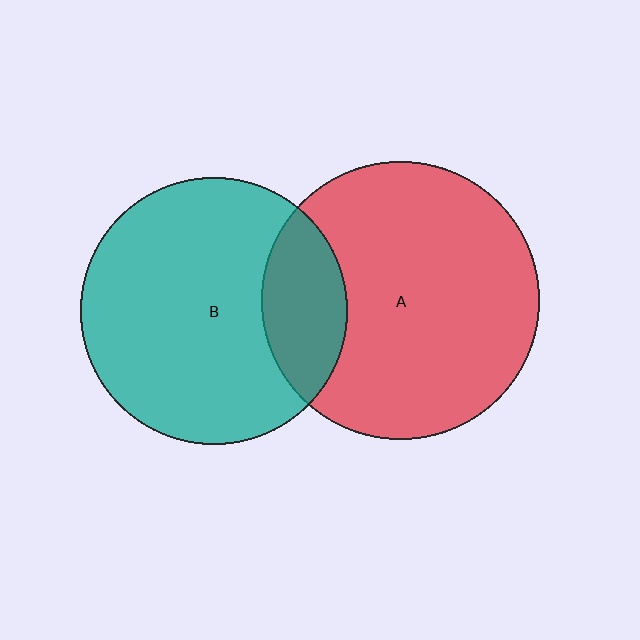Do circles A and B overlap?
Yes.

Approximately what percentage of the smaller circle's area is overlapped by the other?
Approximately 20%.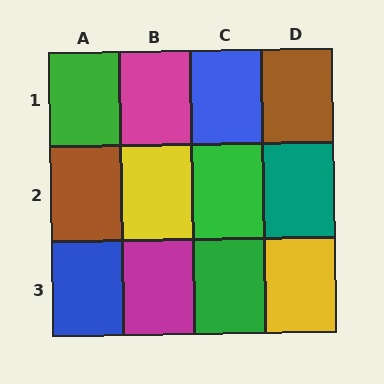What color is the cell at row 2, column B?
Yellow.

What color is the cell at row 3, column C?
Green.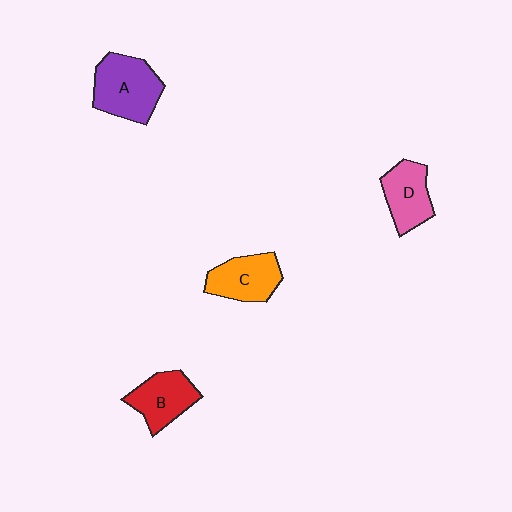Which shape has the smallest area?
Shape D (pink).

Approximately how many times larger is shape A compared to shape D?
Approximately 1.3 times.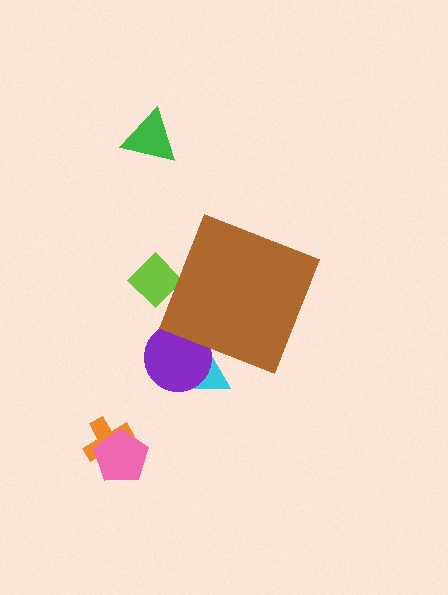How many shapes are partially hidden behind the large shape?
3 shapes are partially hidden.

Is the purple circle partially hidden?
Yes, the purple circle is partially hidden behind the brown diamond.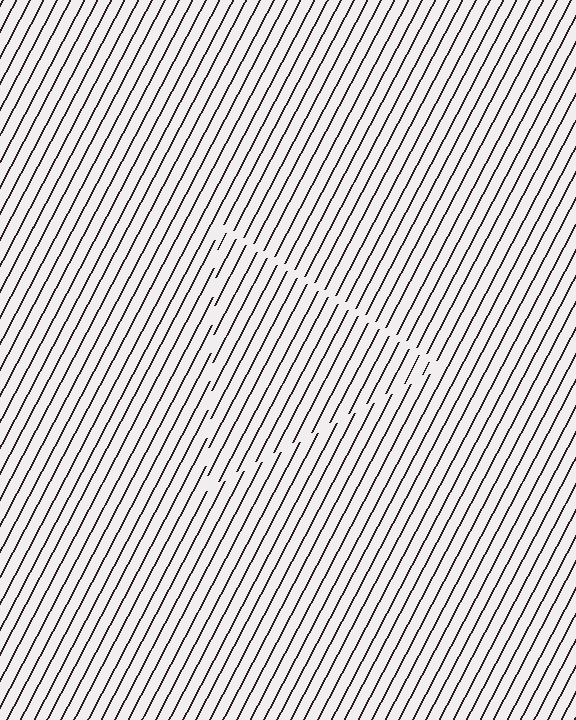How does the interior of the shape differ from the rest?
The interior of the shape contains the same grating, shifted by half a period — the contour is defined by the phase discontinuity where line-ends from the inner and outer gratings abut.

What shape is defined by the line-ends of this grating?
An illusory triangle. The interior of the shape contains the same grating, shifted by half a period — the contour is defined by the phase discontinuity where line-ends from the inner and outer gratings abut.